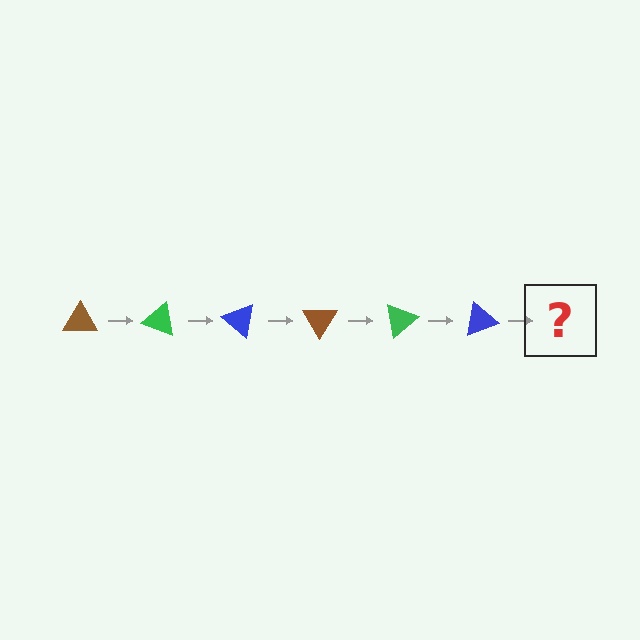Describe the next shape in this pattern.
It should be a brown triangle, rotated 120 degrees from the start.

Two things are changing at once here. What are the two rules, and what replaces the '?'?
The two rules are that it rotates 20 degrees each step and the color cycles through brown, green, and blue. The '?' should be a brown triangle, rotated 120 degrees from the start.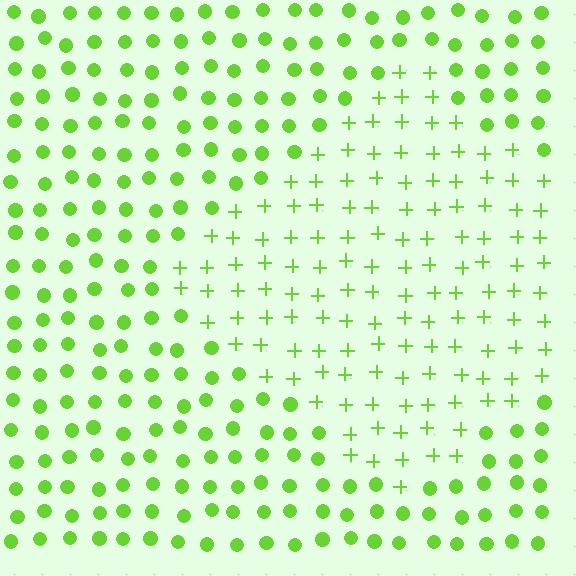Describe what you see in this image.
The image is filled with small lime elements arranged in a uniform grid. A diamond-shaped region contains plus signs, while the surrounding area contains circles. The boundary is defined purely by the change in element shape.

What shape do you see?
I see a diamond.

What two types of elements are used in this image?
The image uses plus signs inside the diamond region and circles outside it.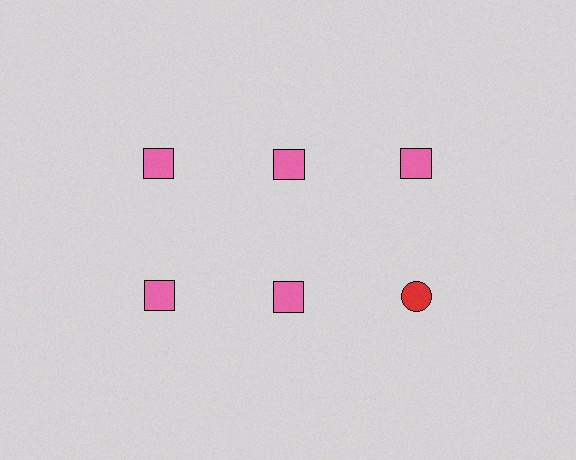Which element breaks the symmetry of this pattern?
The red circle in the second row, center column breaks the symmetry. All other shapes are pink squares.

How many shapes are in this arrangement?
There are 6 shapes arranged in a grid pattern.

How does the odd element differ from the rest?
It differs in both color (red instead of pink) and shape (circle instead of square).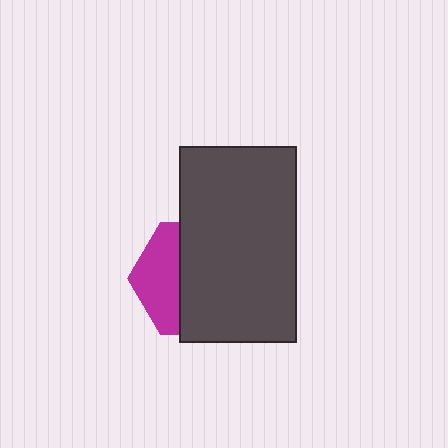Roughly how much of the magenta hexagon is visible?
A small part of it is visible (roughly 36%).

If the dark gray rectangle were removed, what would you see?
You would see the complete magenta hexagon.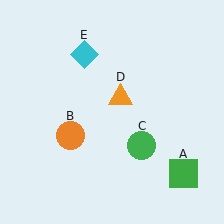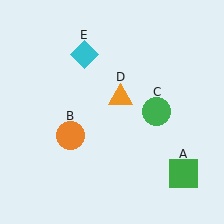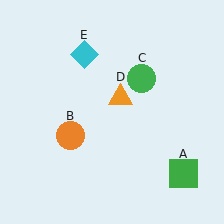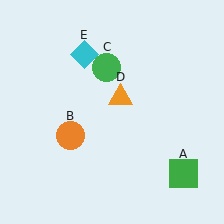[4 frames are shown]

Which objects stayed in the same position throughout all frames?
Green square (object A) and orange circle (object B) and orange triangle (object D) and cyan diamond (object E) remained stationary.